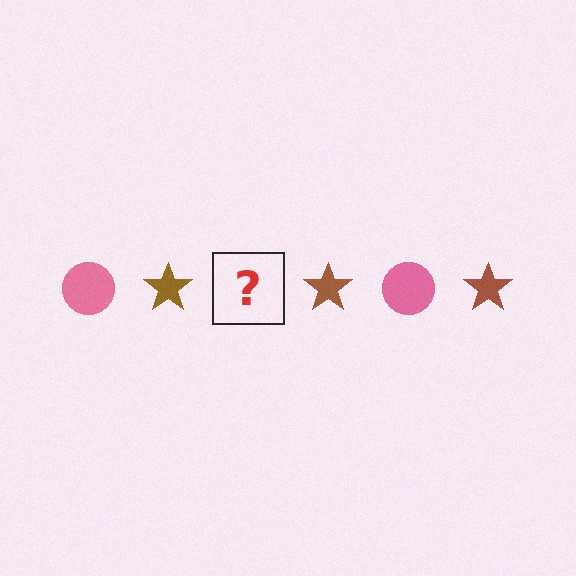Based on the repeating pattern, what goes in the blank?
The blank should be a pink circle.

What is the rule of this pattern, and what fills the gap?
The rule is that the pattern alternates between pink circle and brown star. The gap should be filled with a pink circle.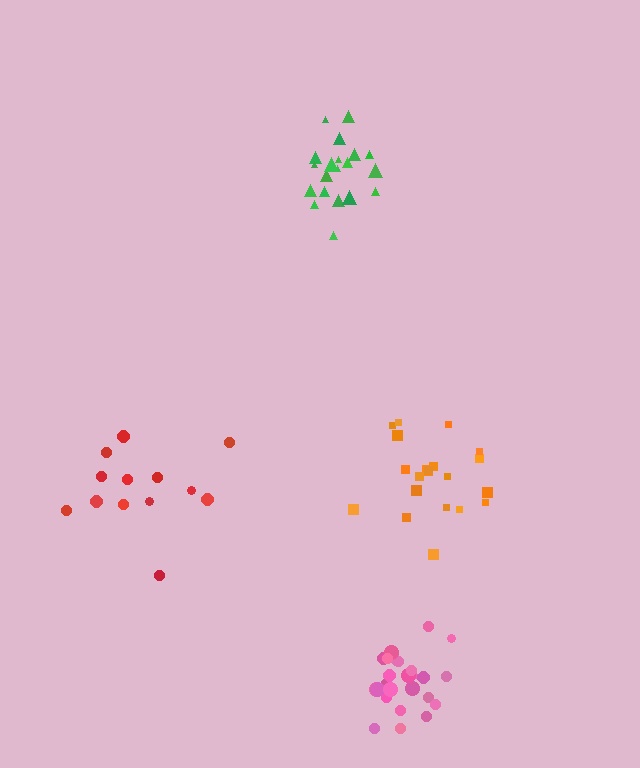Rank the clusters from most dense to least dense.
green, pink, orange, red.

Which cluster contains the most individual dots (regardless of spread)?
Pink (25).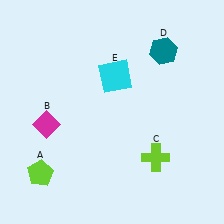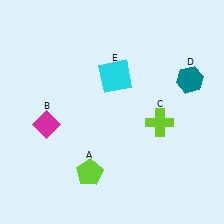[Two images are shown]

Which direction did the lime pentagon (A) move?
The lime pentagon (A) moved right.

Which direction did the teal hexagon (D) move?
The teal hexagon (D) moved down.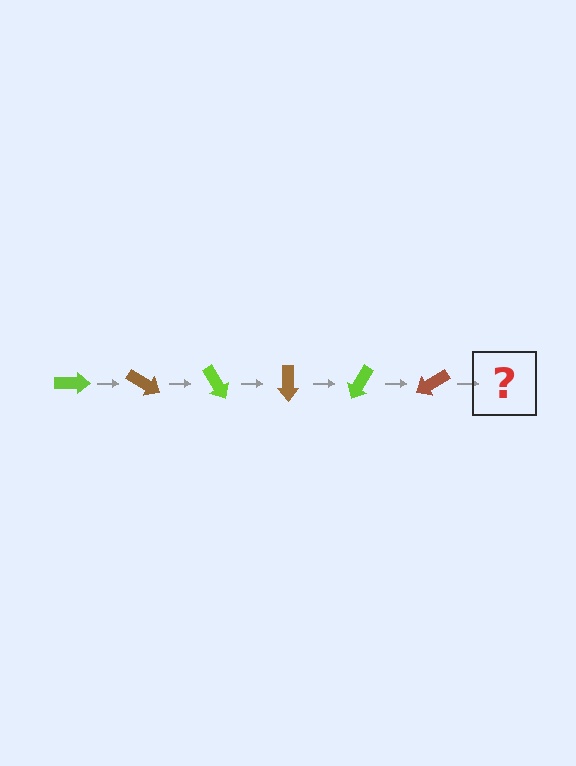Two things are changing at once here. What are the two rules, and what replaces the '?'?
The two rules are that it rotates 30 degrees each step and the color cycles through lime and brown. The '?' should be a lime arrow, rotated 180 degrees from the start.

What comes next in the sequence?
The next element should be a lime arrow, rotated 180 degrees from the start.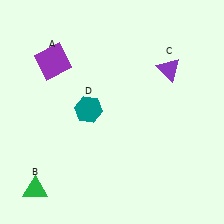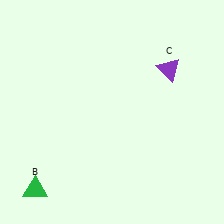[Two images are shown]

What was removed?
The teal hexagon (D), the purple square (A) were removed in Image 2.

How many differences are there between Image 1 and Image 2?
There are 2 differences between the two images.